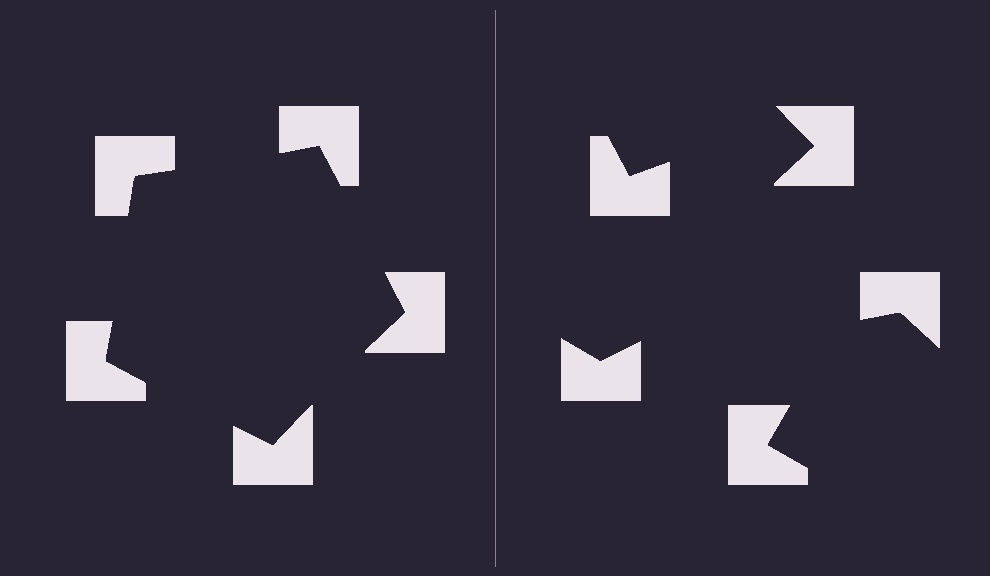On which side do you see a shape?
An illusory pentagon appears on the left side. On the right side the wedge cuts are rotated, so no coherent shape forms.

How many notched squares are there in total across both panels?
10 — 5 on each side.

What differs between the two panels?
The notched squares are positioned identically on both sides; only the wedge orientations differ. On the left they align to a pentagon; on the right they are misaligned.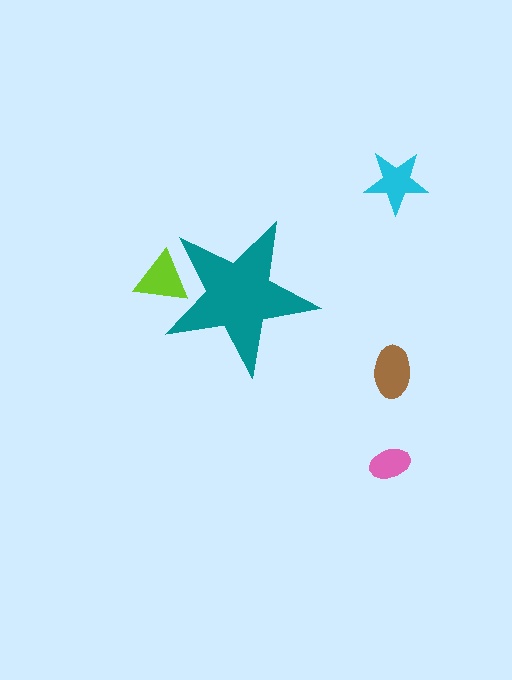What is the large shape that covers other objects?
A teal star.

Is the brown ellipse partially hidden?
No, the brown ellipse is fully visible.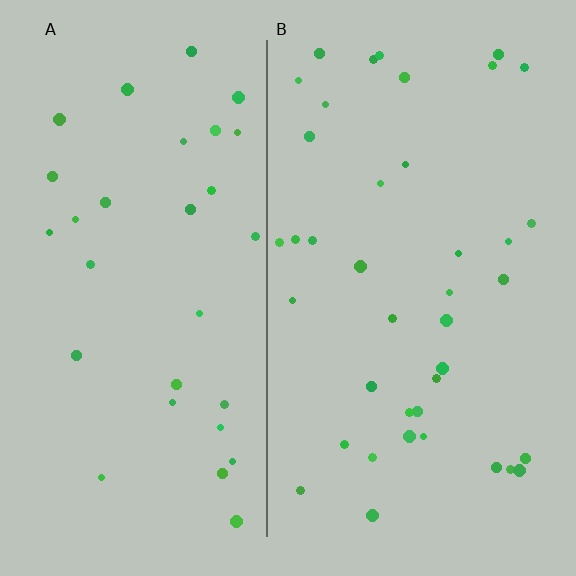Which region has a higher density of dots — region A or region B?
B (the right).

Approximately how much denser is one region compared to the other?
Approximately 1.3× — region B over region A.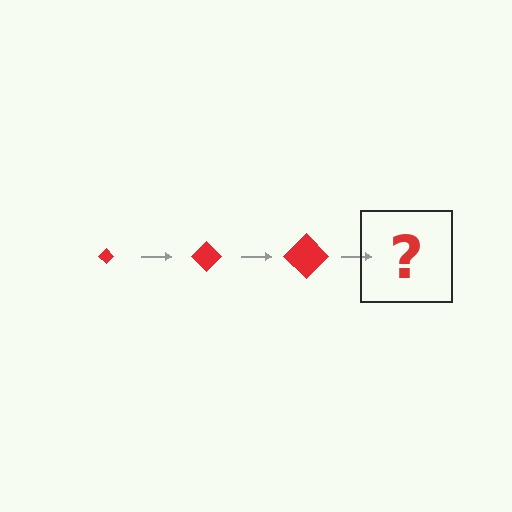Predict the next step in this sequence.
The next step is a red diamond, larger than the previous one.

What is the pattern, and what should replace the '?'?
The pattern is that the diamond gets progressively larger each step. The '?' should be a red diamond, larger than the previous one.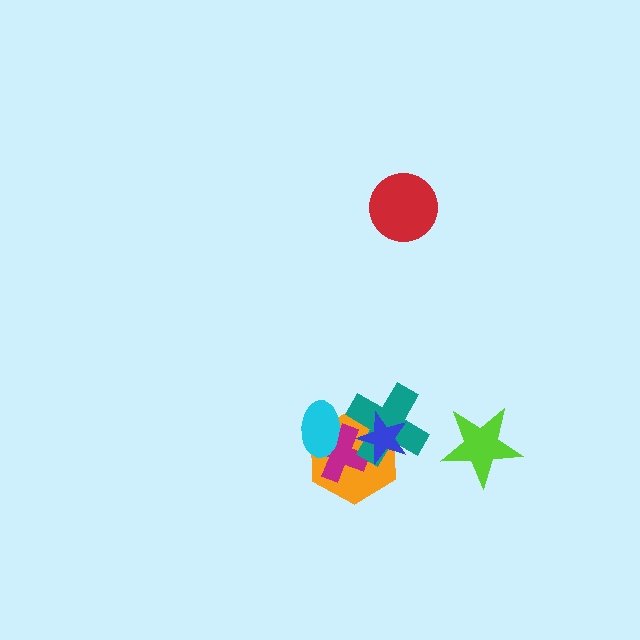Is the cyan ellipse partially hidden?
No, no other shape covers it.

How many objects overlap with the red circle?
0 objects overlap with the red circle.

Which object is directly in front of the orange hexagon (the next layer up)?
The magenta cross is directly in front of the orange hexagon.